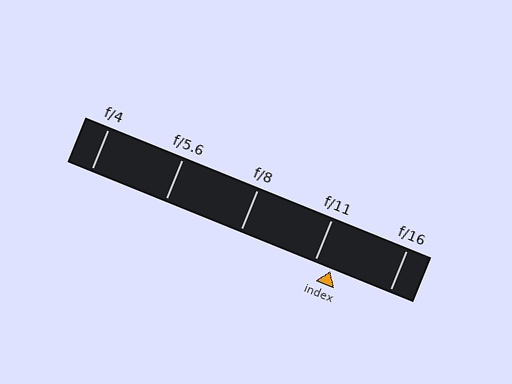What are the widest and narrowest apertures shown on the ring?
The widest aperture shown is f/4 and the narrowest is f/16.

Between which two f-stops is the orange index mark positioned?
The index mark is between f/11 and f/16.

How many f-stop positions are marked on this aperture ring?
There are 5 f-stop positions marked.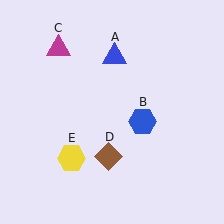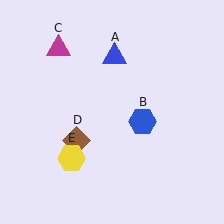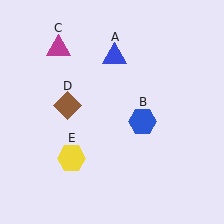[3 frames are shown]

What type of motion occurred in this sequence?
The brown diamond (object D) rotated clockwise around the center of the scene.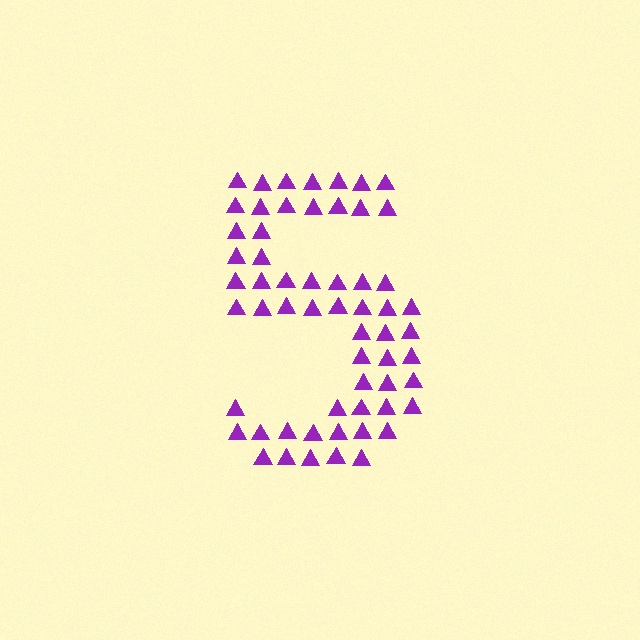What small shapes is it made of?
It is made of small triangles.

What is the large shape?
The large shape is the digit 5.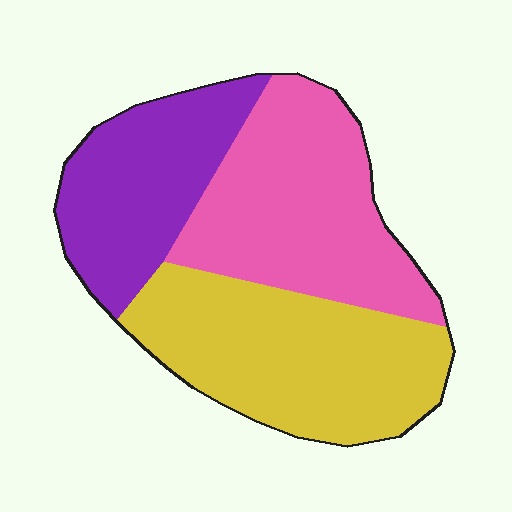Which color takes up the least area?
Purple, at roughly 25%.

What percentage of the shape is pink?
Pink covers around 35% of the shape.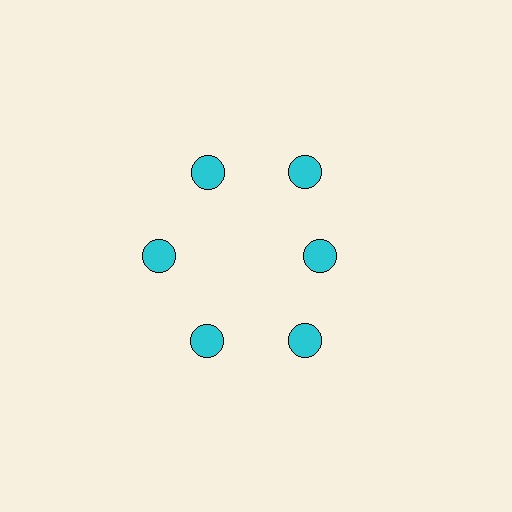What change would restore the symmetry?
The symmetry would be restored by moving it outward, back onto the ring so that all 6 circles sit at equal angles and equal distance from the center.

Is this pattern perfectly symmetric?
No. The 6 cyan circles are arranged in a ring, but one element near the 3 o'clock position is pulled inward toward the center, breaking the 6-fold rotational symmetry.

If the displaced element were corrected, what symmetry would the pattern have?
It would have 6-fold rotational symmetry — the pattern would map onto itself every 60 degrees.